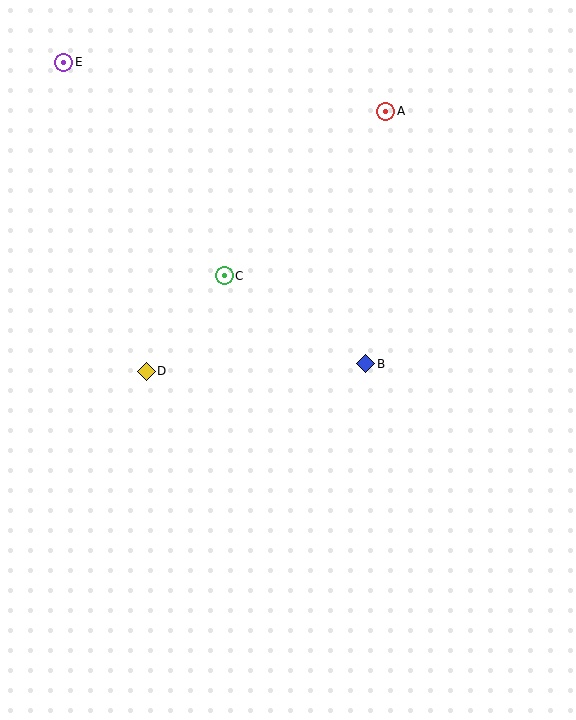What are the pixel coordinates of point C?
Point C is at (224, 276).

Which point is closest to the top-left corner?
Point E is closest to the top-left corner.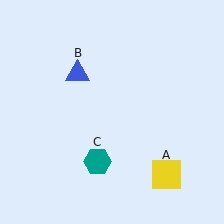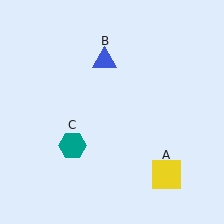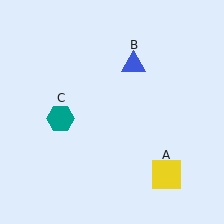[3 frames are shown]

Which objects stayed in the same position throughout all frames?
Yellow square (object A) remained stationary.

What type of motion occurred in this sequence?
The blue triangle (object B), teal hexagon (object C) rotated clockwise around the center of the scene.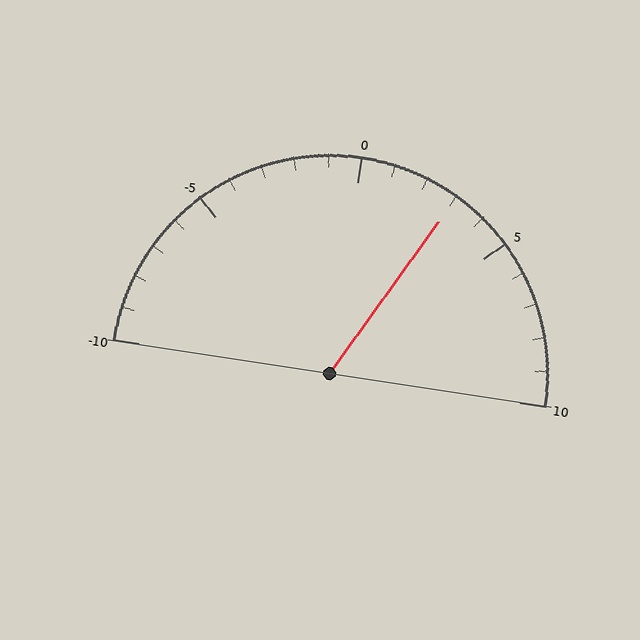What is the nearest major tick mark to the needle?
The nearest major tick mark is 5.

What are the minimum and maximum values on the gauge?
The gauge ranges from -10 to 10.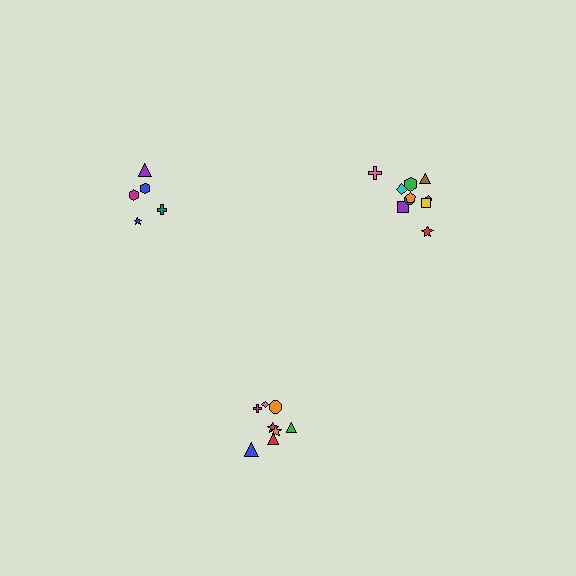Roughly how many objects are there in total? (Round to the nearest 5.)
Roughly 25 objects in total.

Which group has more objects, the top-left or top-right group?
The top-right group.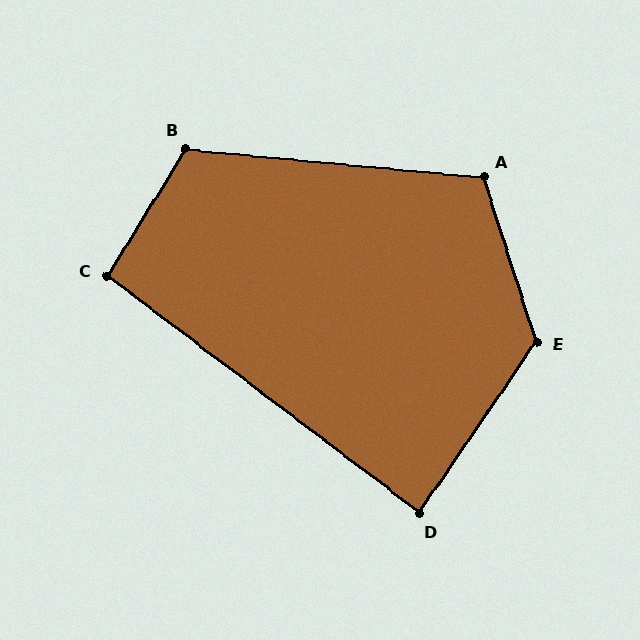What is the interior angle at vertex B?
Approximately 116 degrees (obtuse).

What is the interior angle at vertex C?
Approximately 96 degrees (obtuse).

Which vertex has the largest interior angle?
E, at approximately 128 degrees.